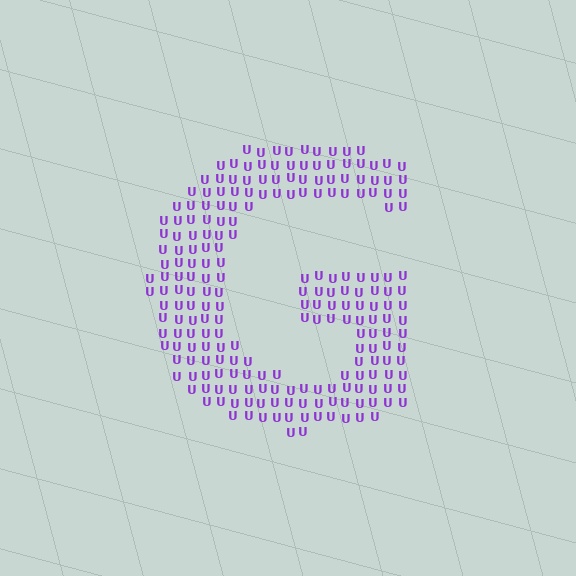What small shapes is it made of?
It is made of small letter U's.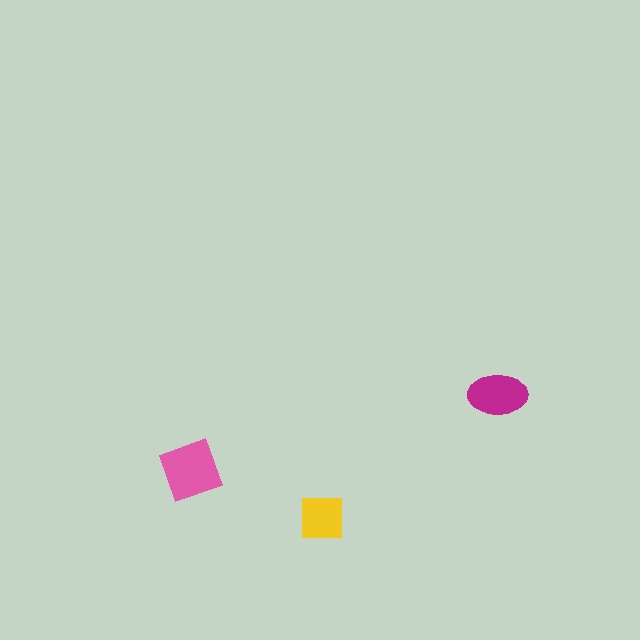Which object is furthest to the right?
The magenta ellipse is rightmost.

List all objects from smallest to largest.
The yellow square, the magenta ellipse, the pink diamond.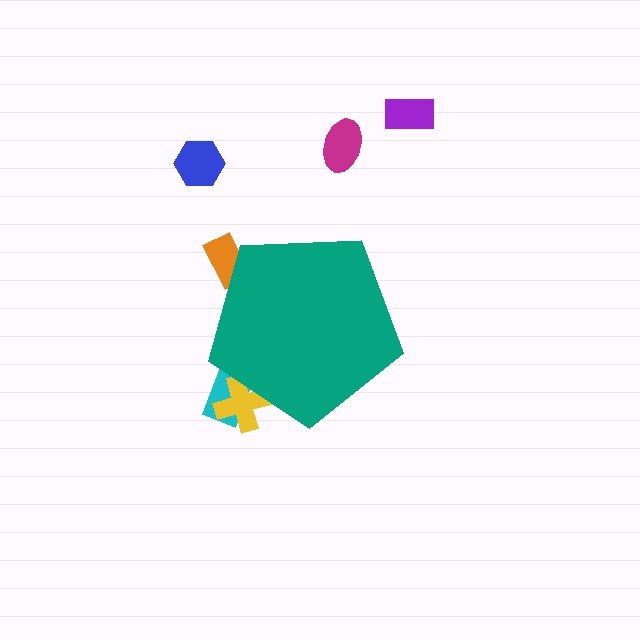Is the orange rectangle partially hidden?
Yes, the orange rectangle is partially hidden behind the teal pentagon.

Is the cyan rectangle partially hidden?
Yes, the cyan rectangle is partially hidden behind the teal pentagon.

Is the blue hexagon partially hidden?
No, the blue hexagon is fully visible.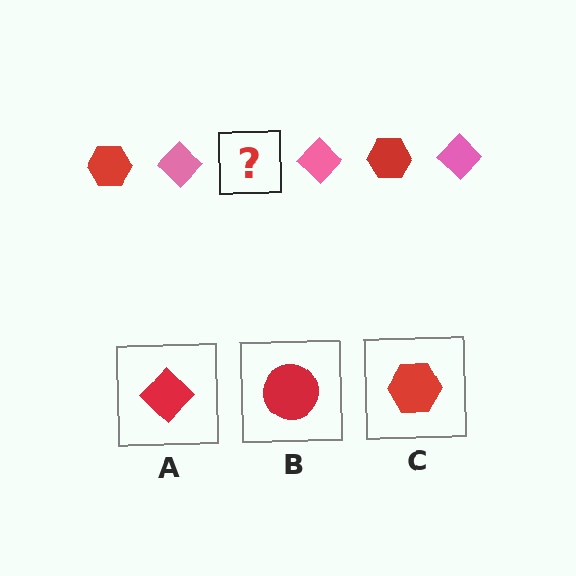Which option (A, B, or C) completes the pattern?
C.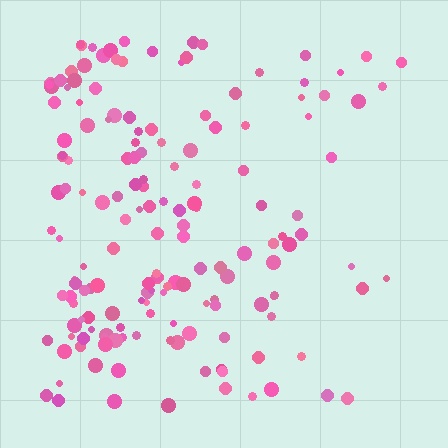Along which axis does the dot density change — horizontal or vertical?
Horizontal.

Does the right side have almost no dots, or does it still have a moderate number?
Still a moderate number, just noticeably fewer than the left.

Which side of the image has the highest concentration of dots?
The left.